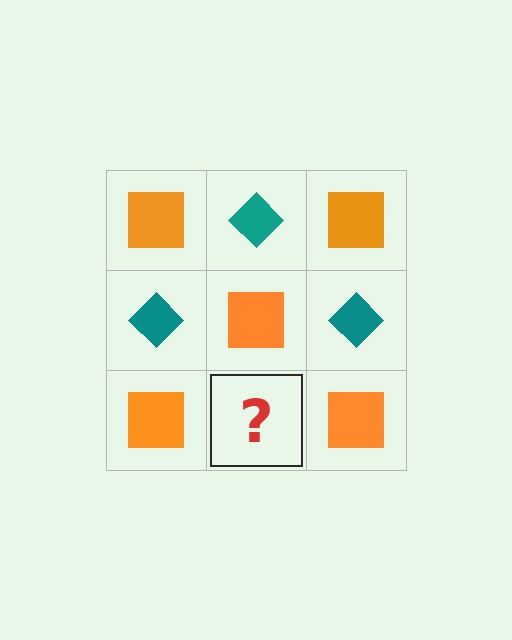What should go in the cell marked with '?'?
The missing cell should contain a teal diamond.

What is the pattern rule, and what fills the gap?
The rule is that it alternates orange square and teal diamond in a checkerboard pattern. The gap should be filled with a teal diamond.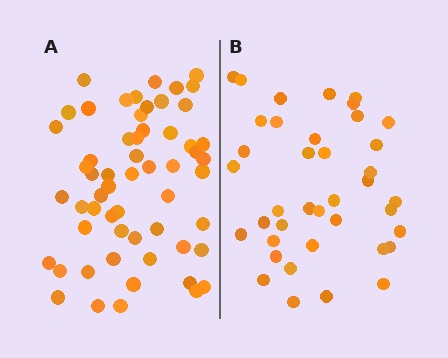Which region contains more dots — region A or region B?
Region A (the left region) has more dots.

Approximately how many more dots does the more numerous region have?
Region A has approximately 20 more dots than region B.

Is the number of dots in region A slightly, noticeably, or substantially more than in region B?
Region A has substantially more. The ratio is roughly 1.5 to 1.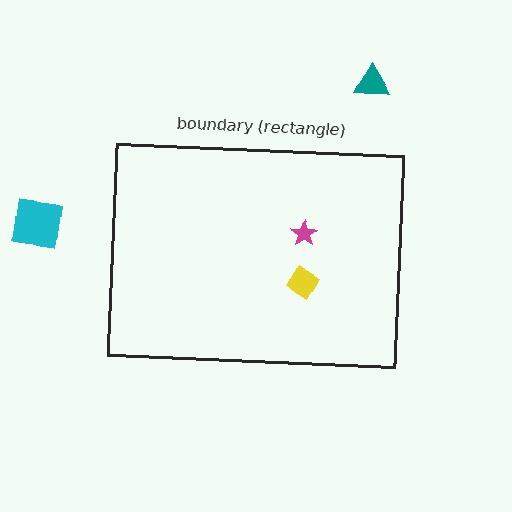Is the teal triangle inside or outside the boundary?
Outside.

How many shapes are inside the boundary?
2 inside, 2 outside.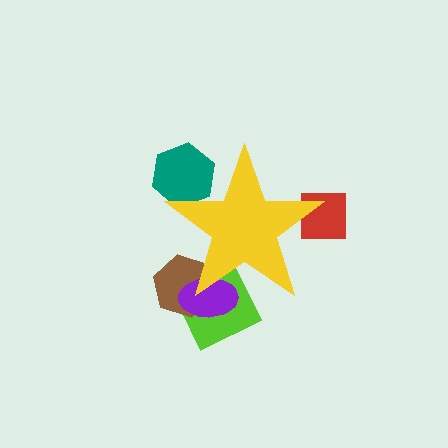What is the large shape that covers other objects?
A yellow star.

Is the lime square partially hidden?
Yes, the lime square is partially hidden behind the yellow star.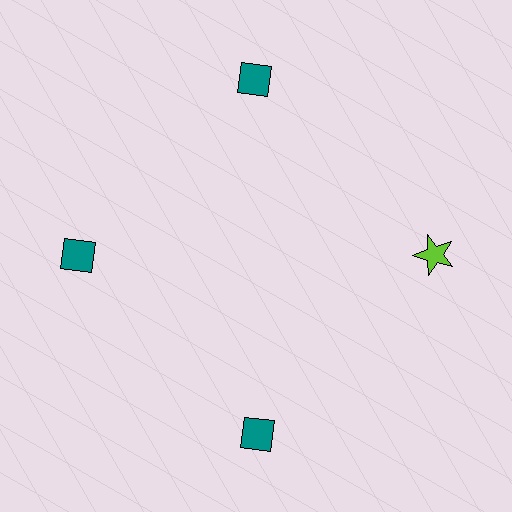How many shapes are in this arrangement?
There are 4 shapes arranged in a ring pattern.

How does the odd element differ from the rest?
It differs in both color (lime instead of teal) and shape (star instead of diamond).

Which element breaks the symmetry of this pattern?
The lime star at roughly the 3 o'clock position breaks the symmetry. All other shapes are teal diamonds.